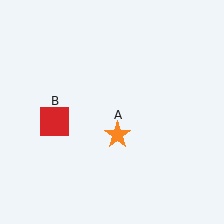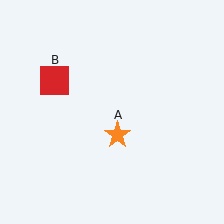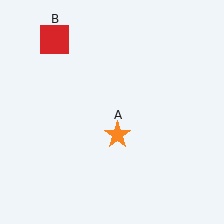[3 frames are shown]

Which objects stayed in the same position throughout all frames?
Orange star (object A) remained stationary.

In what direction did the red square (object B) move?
The red square (object B) moved up.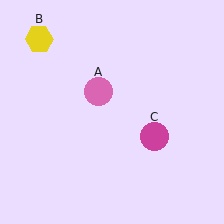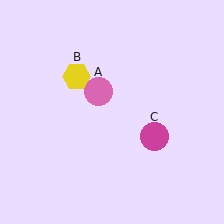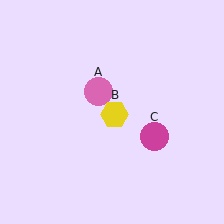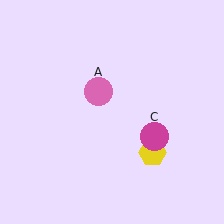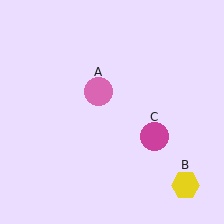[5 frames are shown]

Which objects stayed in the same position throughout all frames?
Pink circle (object A) and magenta circle (object C) remained stationary.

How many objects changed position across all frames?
1 object changed position: yellow hexagon (object B).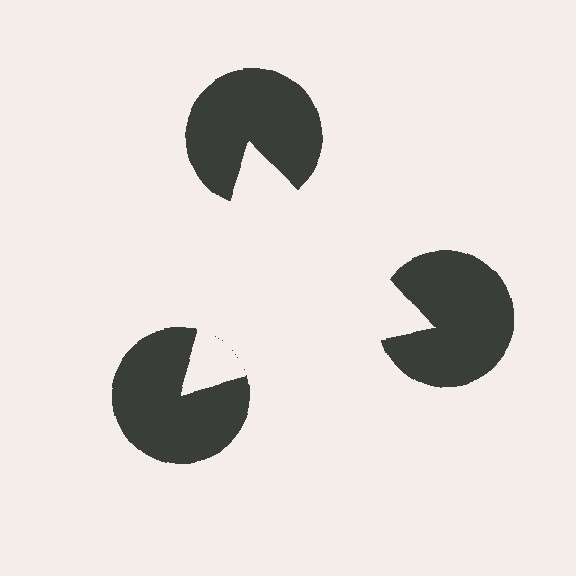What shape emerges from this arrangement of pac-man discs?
An illusory triangle — its edges are inferred from the aligned wedge cuts in the pac-man discs, not physically drawn.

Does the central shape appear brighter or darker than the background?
It typically appears slightly brighter than the background, even though no actual brightness change is drawn.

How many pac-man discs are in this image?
There are 3 — one at each vertex of the illusory triangle.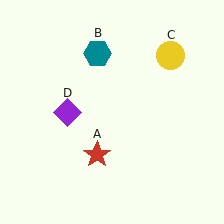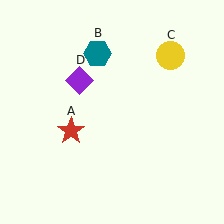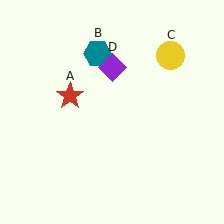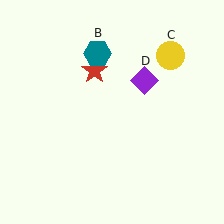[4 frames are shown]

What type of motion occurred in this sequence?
The red star (object A), purple diamond (object D) rotated clockwise around the center of the scene.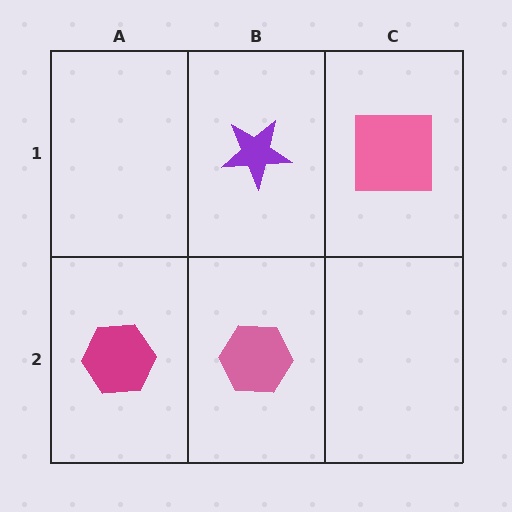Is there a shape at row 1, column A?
No, that cell is empty.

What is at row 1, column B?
A purple star.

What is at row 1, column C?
A pink square.